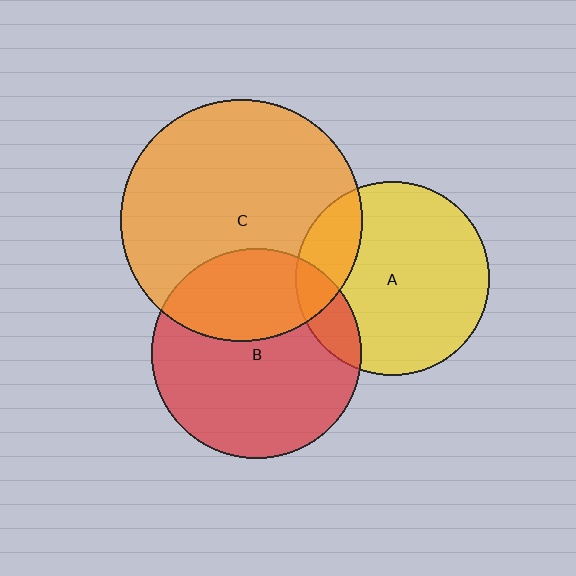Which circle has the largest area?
Circle C (orange).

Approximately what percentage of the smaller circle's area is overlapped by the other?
Approximately 20%.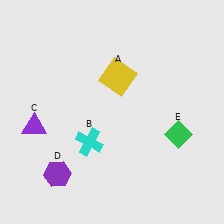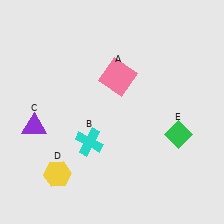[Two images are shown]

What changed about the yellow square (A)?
In Image 1, A is yellow. In Image 2, it changed to pink.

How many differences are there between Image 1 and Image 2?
There are 2 differences between the two images.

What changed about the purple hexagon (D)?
In Image 1, D is purple. In Image 2, it changed to yellow.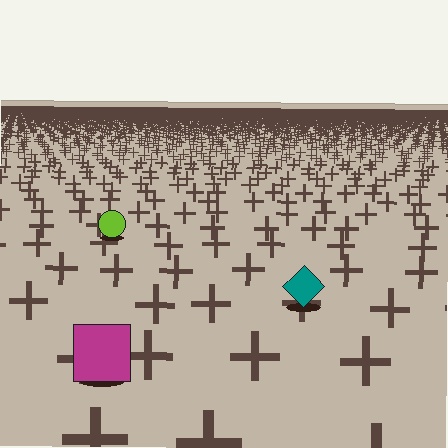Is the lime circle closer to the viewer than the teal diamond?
No. The teal diamond is closer — you can tell from the texture gradient: the ground texture is coarser near it.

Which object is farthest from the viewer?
The lime circle is farthest from the viewer. It appears smaller and the ground texture around it is denser.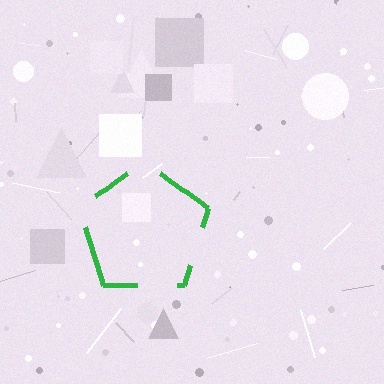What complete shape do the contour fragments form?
The contour fragments form a pentagon.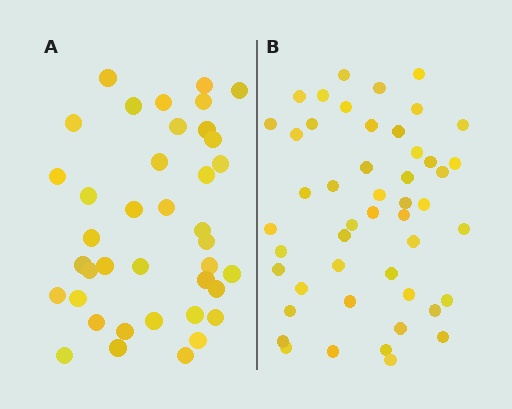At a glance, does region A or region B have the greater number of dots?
Region B (the right region) has more dots.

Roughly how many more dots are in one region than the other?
Region B has roughly 8 or so more dots than region A.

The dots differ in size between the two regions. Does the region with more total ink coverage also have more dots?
No. Region A has more total ink coverage because its dots are larger, but region B actually contains more individual dots. Total area can be misleading — the number of items is what matters here.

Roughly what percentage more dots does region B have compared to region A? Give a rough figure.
About 25% more.